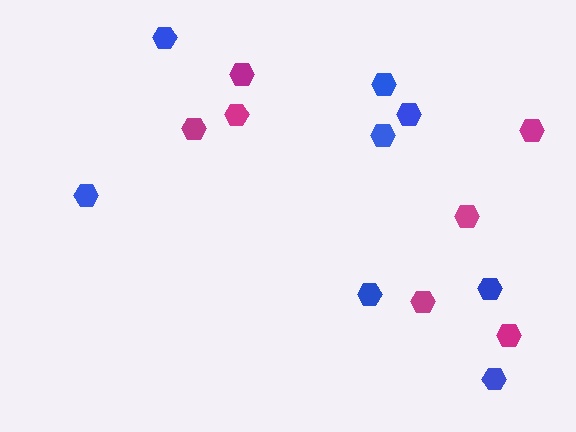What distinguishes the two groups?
There are 2 groups: one group of magenta hexagons (7) and one group of blue hexagons (8).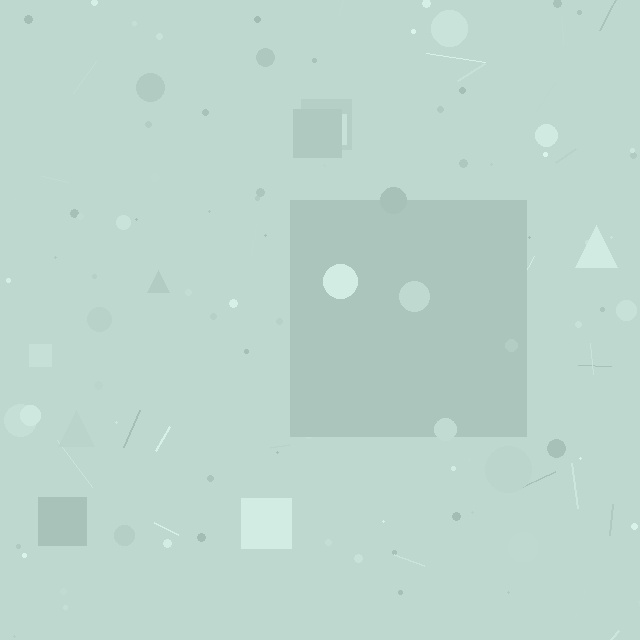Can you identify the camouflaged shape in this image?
The camouflaged shape is a square.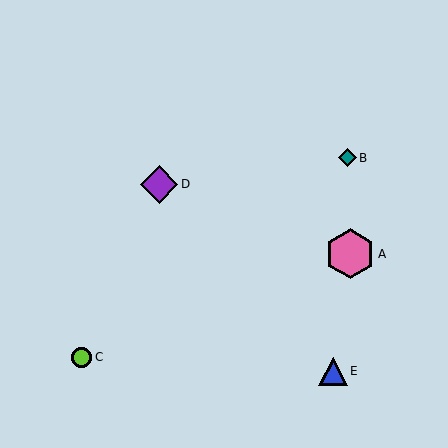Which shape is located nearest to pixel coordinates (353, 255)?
The pink hexagon (labeled A) at (350, 254) is nearest to that location.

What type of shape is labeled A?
Shape A is a pink hexagon.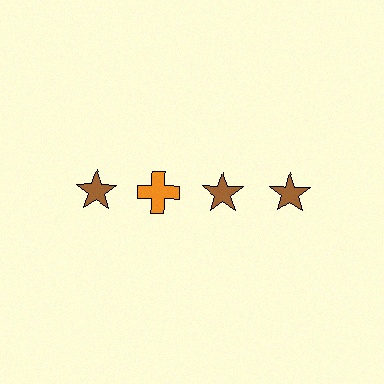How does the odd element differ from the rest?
It differs in both color (orange instead of brown) and shape (cross instead of star).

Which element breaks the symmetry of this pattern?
The orange cross in the top row, second from left column breaks the symmetry. All other shapes are brown stars.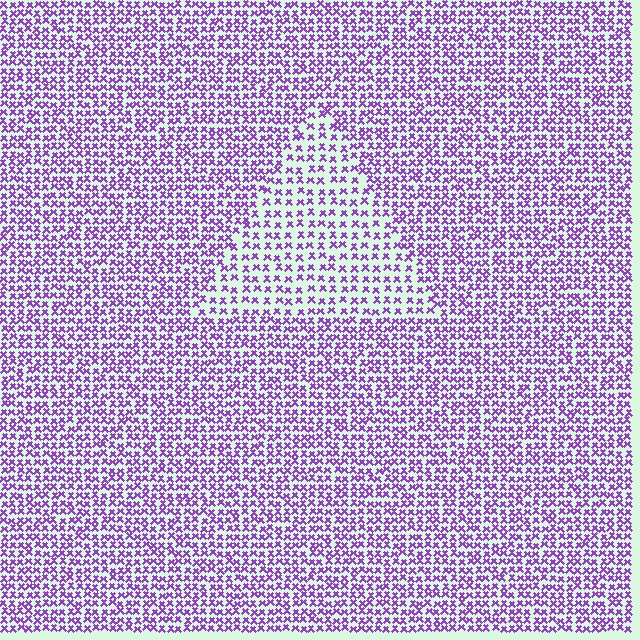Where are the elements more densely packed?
The elements are more densely packed outside the triangle boundary.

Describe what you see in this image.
The image contains small purple elements arranged at two different densities. A triangle-shaped region is visible where the elements are less densely packed than the surrounding area.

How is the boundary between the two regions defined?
The boundary is defined by a change in element density (approximately 1.7x ratio). All elements are the same color, size, and shape.